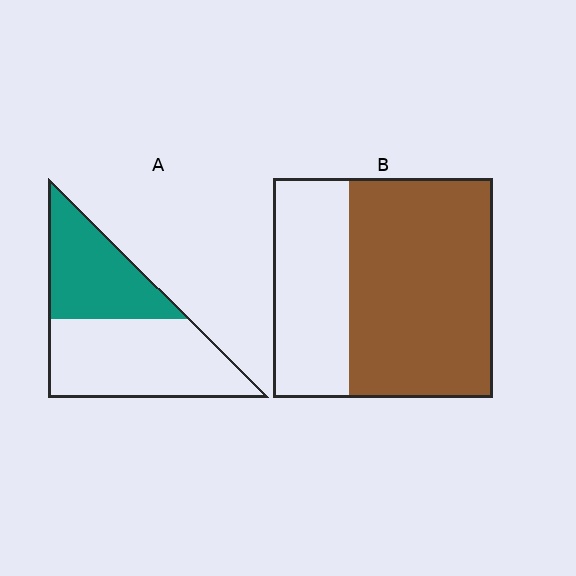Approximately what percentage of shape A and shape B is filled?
A is approximately 40% and B is approximately 65%.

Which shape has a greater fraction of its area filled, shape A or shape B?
Shape B.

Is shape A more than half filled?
No.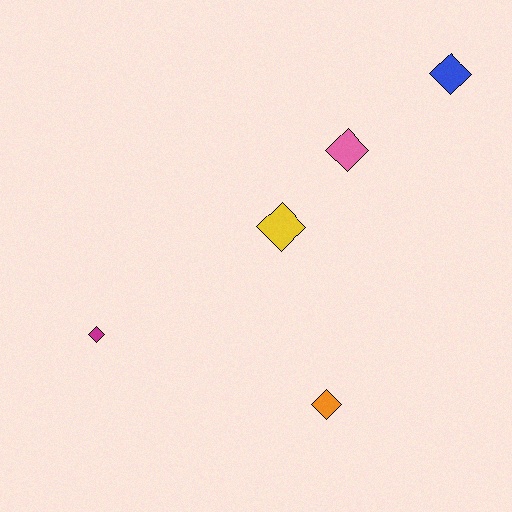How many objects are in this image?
There are 5 objects.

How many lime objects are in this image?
There are no lime objects.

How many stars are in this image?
There are no stars.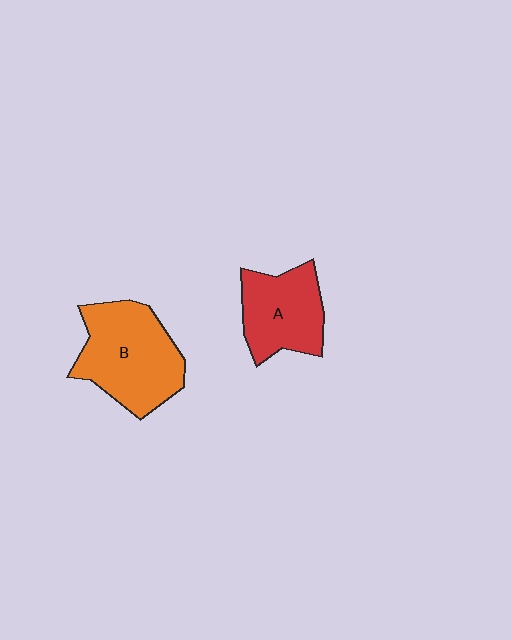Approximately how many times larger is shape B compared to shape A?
Approximately 1.4 times.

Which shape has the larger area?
Shape B (orange).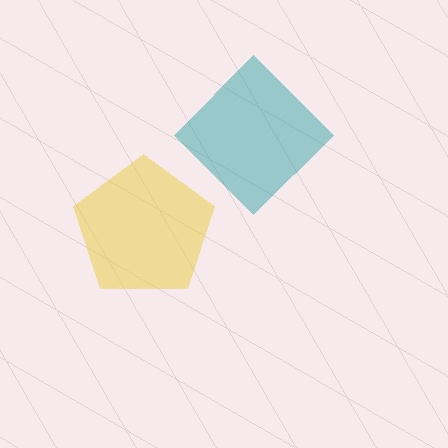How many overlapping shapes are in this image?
There are 2 overlapping shapes in the image.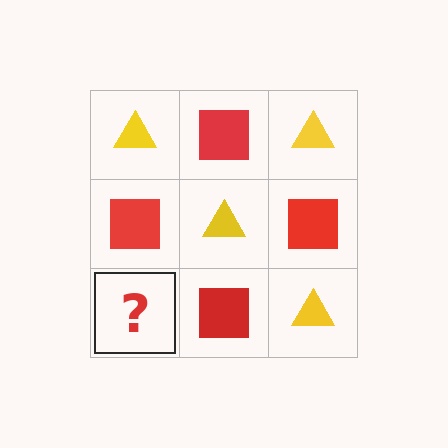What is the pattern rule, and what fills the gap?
The rule is that it alternates yellow triangle and red square in a checkerboard pattern. The gap should be filled with a yellow triangle.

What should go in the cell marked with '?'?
The missing cell should contain a yellow triangle.